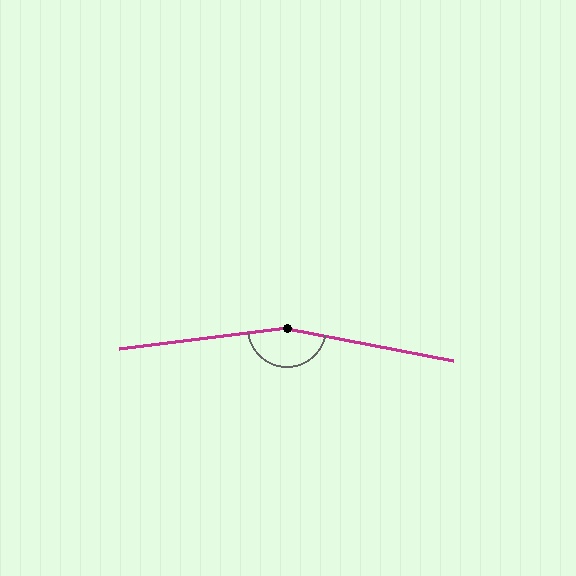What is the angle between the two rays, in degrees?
Approximately 162 degrees.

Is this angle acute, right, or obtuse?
It is obtuse.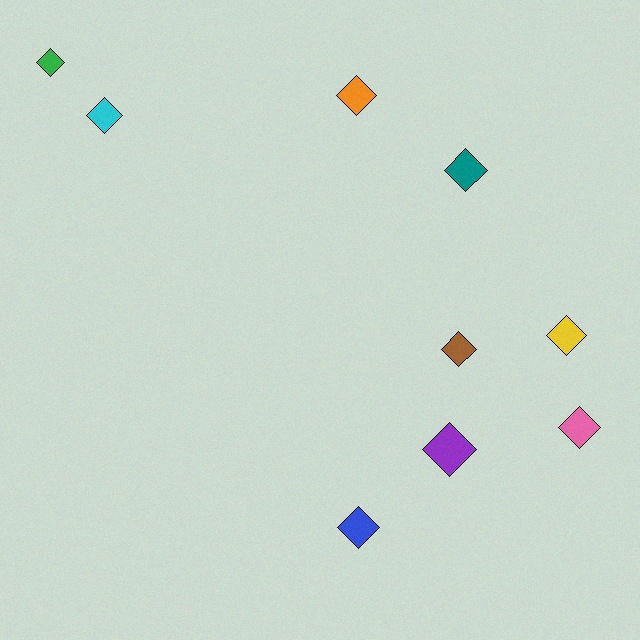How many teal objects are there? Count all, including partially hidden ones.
There is 1 teal object.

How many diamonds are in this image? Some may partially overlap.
There are 9 diamonds.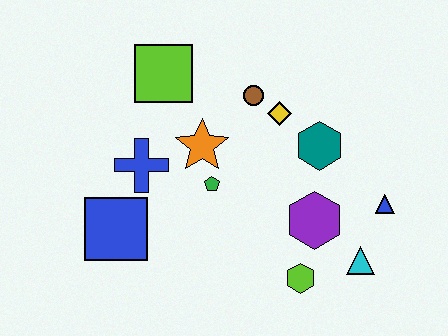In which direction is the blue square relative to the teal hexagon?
The blue square is to the left of the teal hexagon.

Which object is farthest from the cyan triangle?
The lime square is farthest from the cyan triangle.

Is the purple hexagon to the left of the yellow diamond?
No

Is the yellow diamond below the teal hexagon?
No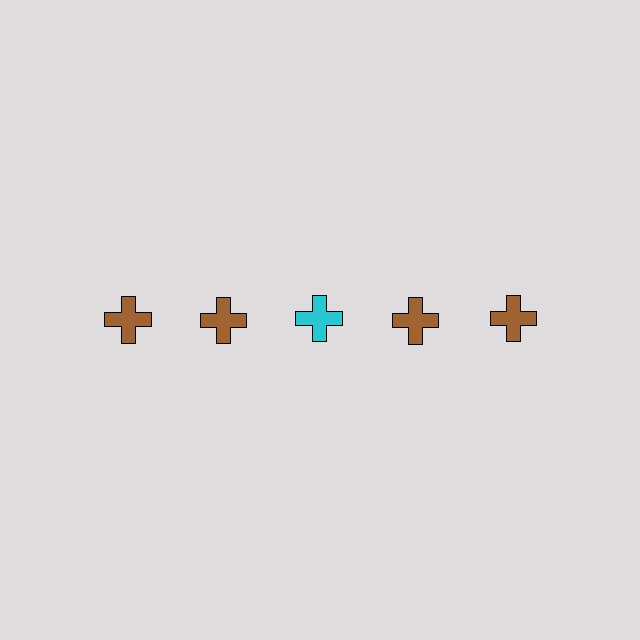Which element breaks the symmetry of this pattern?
The cyan cross in the top row, center column breaks the symmetry. All other shapes are brown crosses.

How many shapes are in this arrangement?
There are 5 shapes arranged in a grid pattern.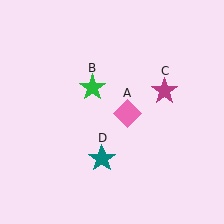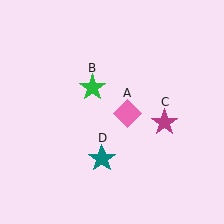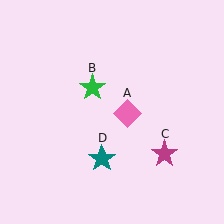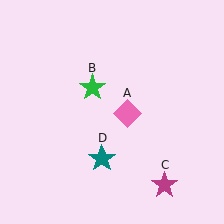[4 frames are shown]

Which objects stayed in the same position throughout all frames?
Pink diamond (object A) and green star (object B) and teal star (object D) remained stationary.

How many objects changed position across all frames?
1 object changed position: magenta star (object C).